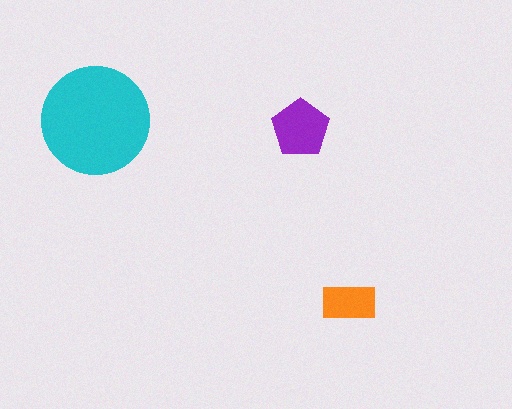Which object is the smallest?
The orange rectangle.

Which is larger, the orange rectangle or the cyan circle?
The cyan circle.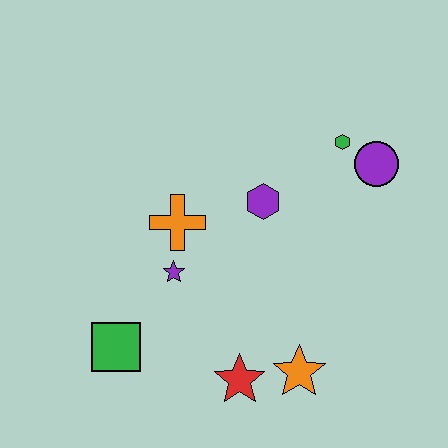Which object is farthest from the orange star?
The green hexagon is farthest from the orange star.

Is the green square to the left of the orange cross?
Yes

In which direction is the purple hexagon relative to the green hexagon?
The purple hexagon is to the left of the green hexagon.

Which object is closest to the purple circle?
The green hexagon is closest to the purple circle.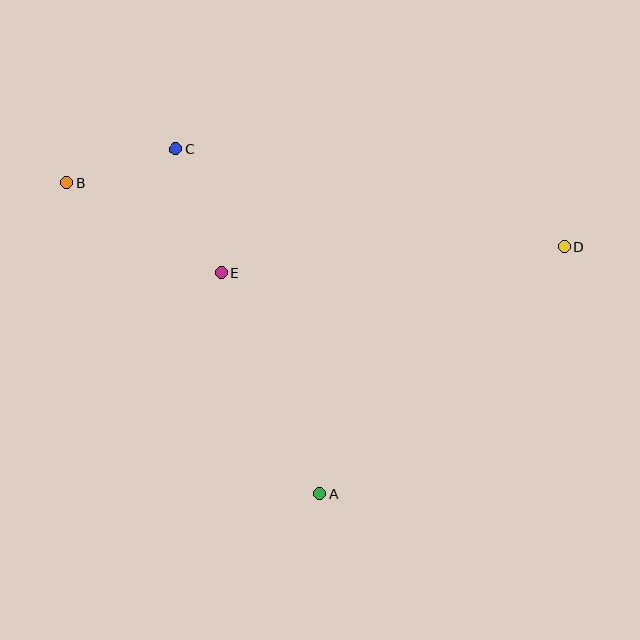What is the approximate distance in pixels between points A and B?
The distance between A and B is approximately 401 pixels.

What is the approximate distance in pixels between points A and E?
The distance between A and E is approximately 242 pixels.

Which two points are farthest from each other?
Points B and D are farthest from each other.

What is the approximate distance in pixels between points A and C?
The distance between A and C is approximately 374 pixels.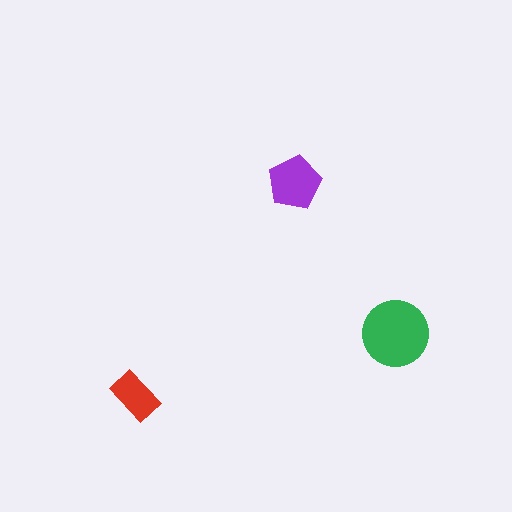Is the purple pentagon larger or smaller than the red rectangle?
Larger.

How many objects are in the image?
There are 3 objects in the image.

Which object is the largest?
The green circle.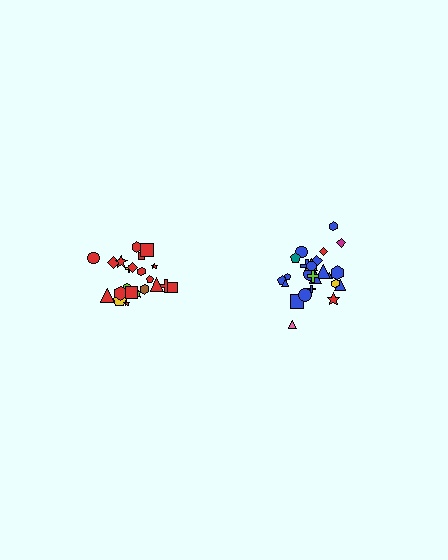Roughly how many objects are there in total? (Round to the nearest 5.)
Roughly 45 objects in total.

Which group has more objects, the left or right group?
The right group.